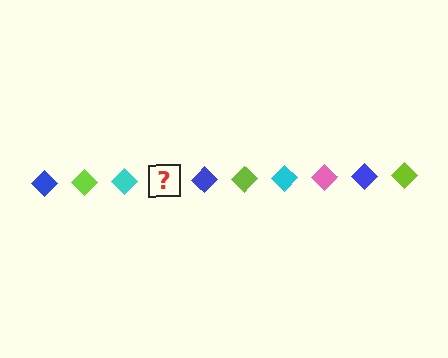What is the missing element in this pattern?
The missing element is a pink diamond.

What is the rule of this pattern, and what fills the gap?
The rule is that the pattern cycles through blue, lime, cyan, pink diamonds. The gap should be filled with a pink diamond.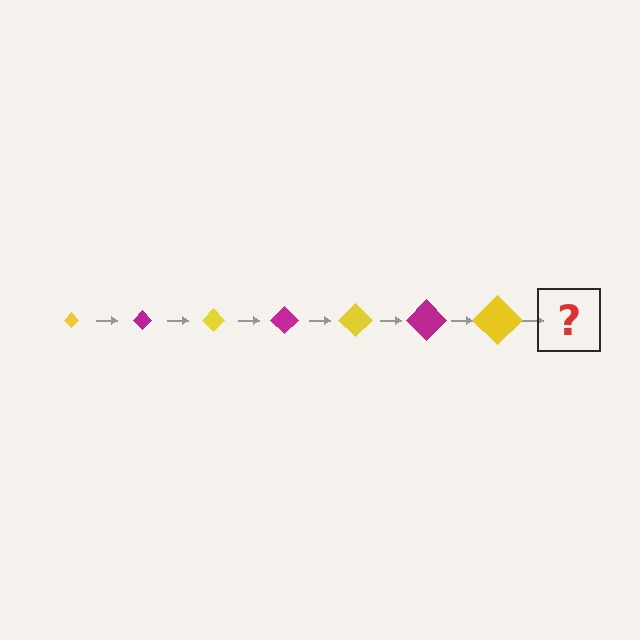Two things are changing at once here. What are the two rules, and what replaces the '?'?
The two rules are that the diamond grows larger each step and the color cycles through yellow and magenta. The '?' should be a magenta diamond, larger than the previous one.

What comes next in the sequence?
The next element should be a magenta diamond, larger than the previous one.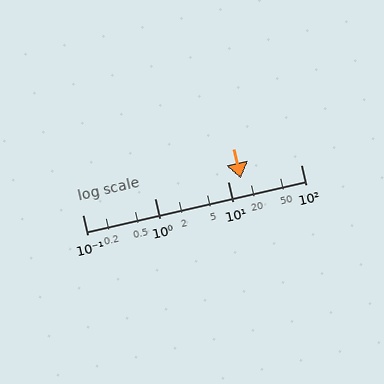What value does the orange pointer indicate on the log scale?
The pointer indicates approximately 15.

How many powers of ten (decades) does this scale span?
The scale spans 3 decades, from 0.1 to 100.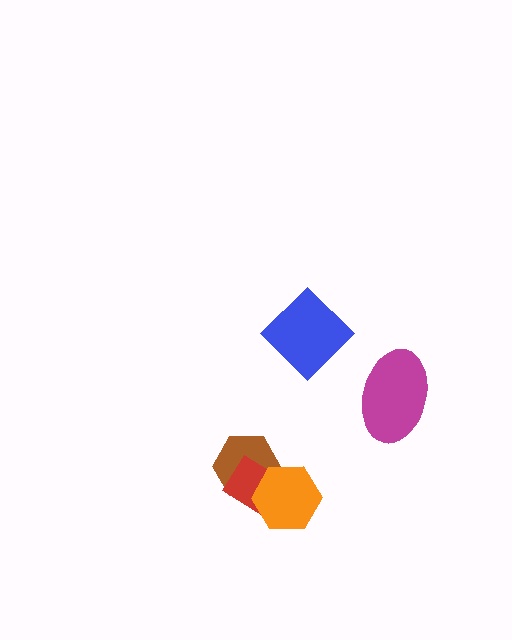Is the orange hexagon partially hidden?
No, no other shape covers it.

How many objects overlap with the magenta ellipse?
0 objects overlap with the magenta ellipse.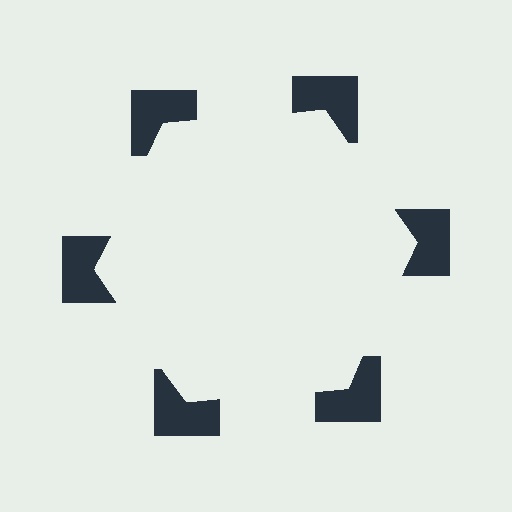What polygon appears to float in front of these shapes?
An illusory hexagon — its edges are inferred from the aligned wedge cuts in the notched squares, not physically drawn.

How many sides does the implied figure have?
6 sides.